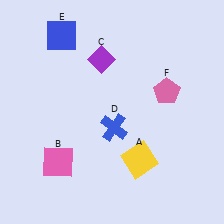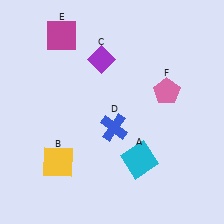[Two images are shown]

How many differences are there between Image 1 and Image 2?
There are 3 differences between the two images.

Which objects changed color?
A changed from yellow to cyan. B changed from pink to yellow. E changed from blue to magenta.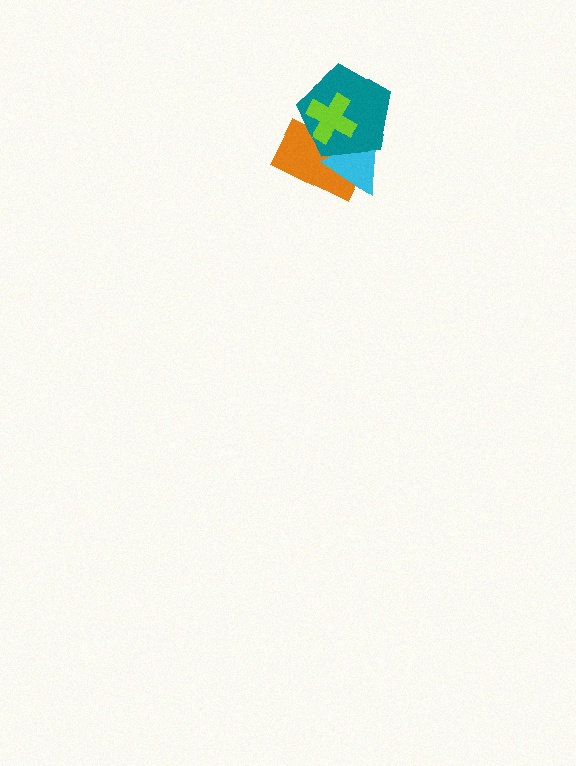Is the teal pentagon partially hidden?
Yes, it is partially covered by another shape.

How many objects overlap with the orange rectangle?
3 objects overlap with the orange rectangle.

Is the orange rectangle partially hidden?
Yes, it is partially covered by another shape.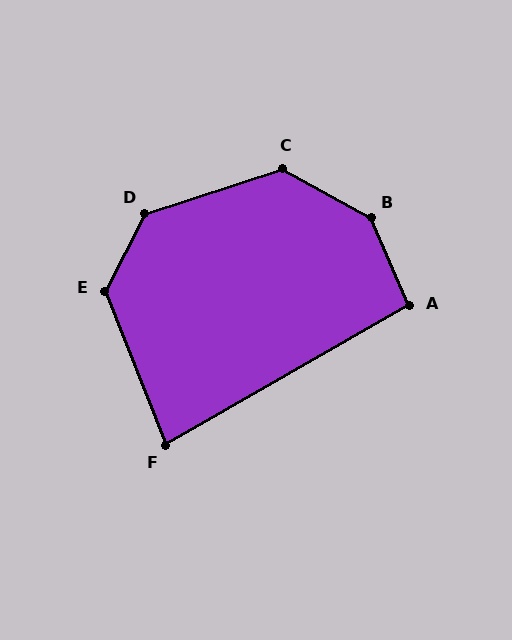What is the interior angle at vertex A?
Approximately 96 degrees (obtuse).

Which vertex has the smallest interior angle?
F, at approximately 82 degrees.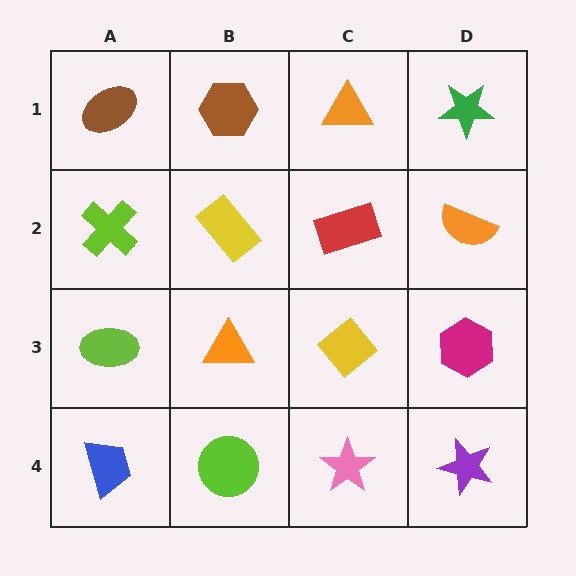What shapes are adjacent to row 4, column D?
A magenta hexagon (row 3, column D), a pink star (row 4, column C).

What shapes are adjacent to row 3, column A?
A lime cross (row 2, column A), a blue trapezoid (row 4, column A), an orange triangle (row 3, column B).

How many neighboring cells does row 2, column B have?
4.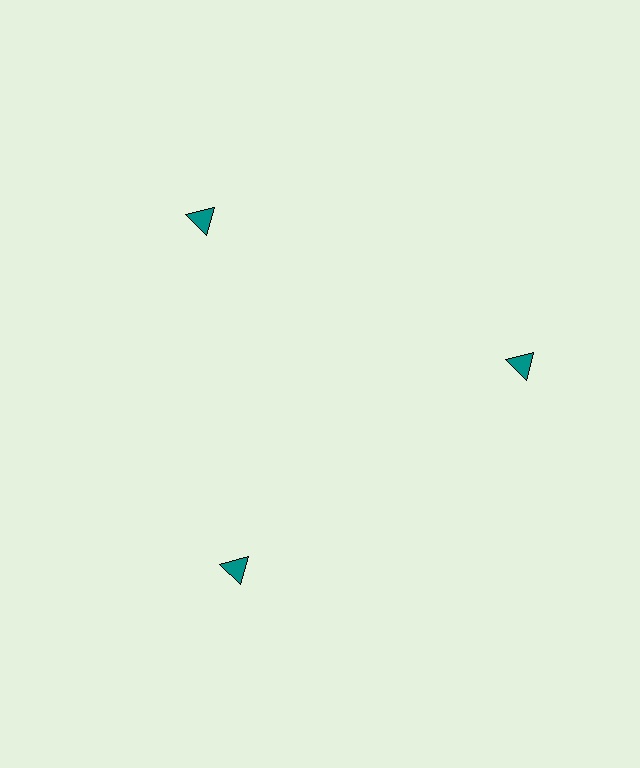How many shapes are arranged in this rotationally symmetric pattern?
There are 3 shapes, arranged in 3 groups of 1.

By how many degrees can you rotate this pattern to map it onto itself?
The pattern maps onto itself every 120 degrees of rotation.